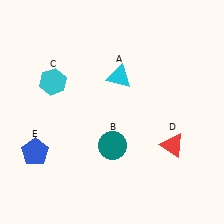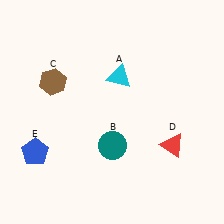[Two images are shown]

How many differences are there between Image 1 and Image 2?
There is 1 difference between the two images.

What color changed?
The hexagon (C) changed from cyan in Image 1 to brown in Image 2.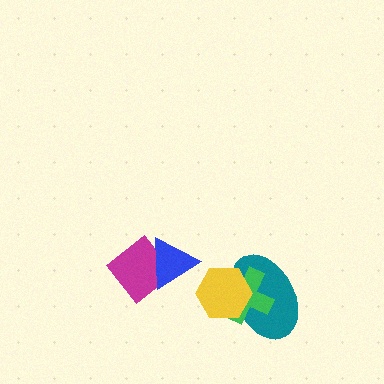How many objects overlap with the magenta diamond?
1 object overlaps with the magenta diamond.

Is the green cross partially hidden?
Yes, it is partially covered by another shape.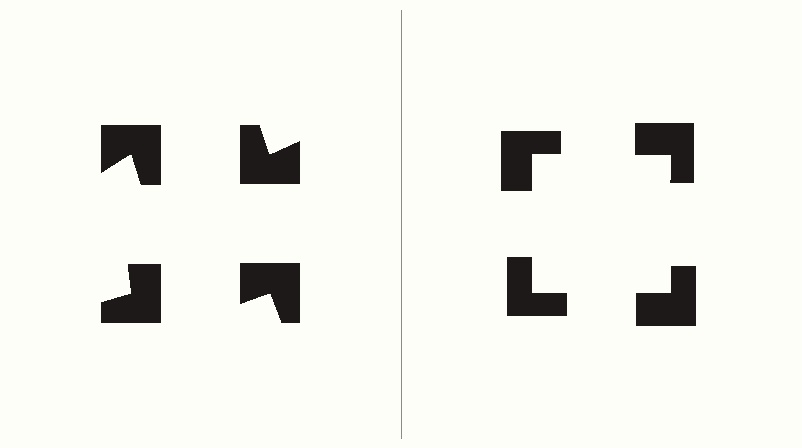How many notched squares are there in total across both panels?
8 — 4 on each side.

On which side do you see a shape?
An illusory square appears on the right side. On the left side the wedge cuts are rotated, so no coherent shape forms.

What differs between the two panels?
The notched squares are positioned identically on both sides; only the wedge orientations differ. On the right they align to a square; on the left they are misaligned.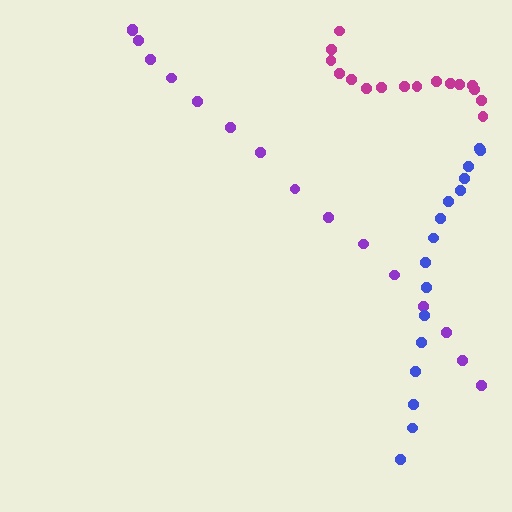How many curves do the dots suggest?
There are 3 distinct paths.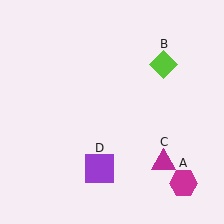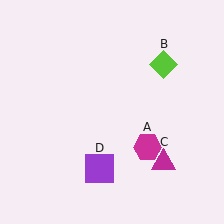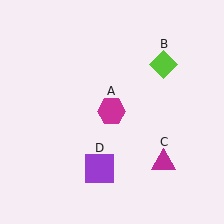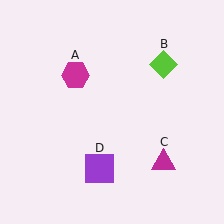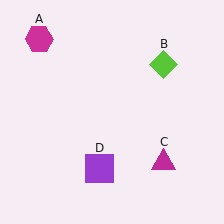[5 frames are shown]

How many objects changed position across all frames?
1 object changed position: magenta hexagon (object A).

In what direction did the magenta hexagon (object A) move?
The magenta hexagon (object A) moved up and to the left.